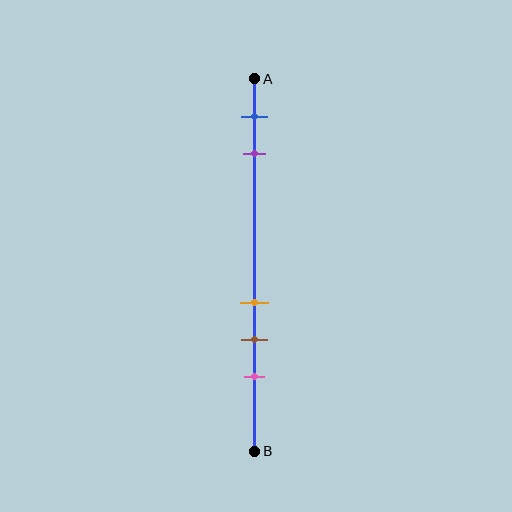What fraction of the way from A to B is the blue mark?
The blue mark is approximately 10% (0.1) of the way from A to B.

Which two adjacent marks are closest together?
The orange and brown marks are the closest adjacent pair.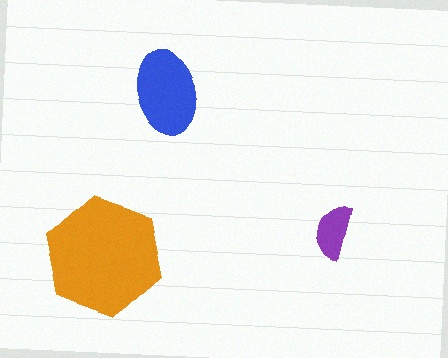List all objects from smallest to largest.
The purple semicircle, the blue ellipse, the orange hexagon.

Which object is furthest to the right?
The purple semicircle is rightmost.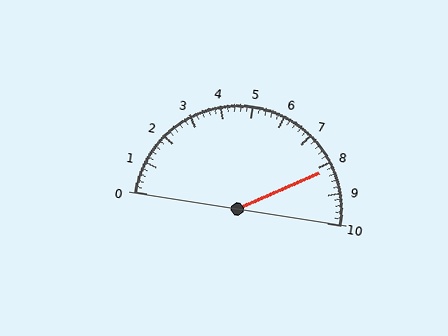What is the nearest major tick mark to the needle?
The nearest major tick mark is 8.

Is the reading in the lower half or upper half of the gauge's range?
The reading is in the upper half of the range (0 to 10).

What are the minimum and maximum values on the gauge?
The gauge ranges from 0 to 10.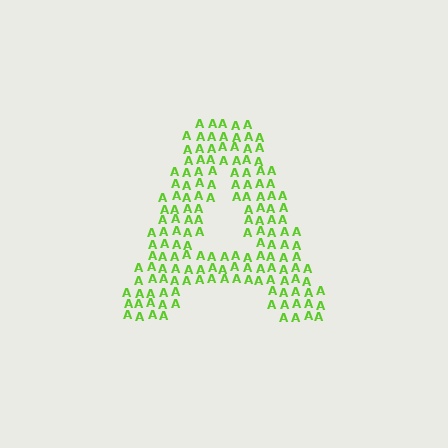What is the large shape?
The large shape is the letter A.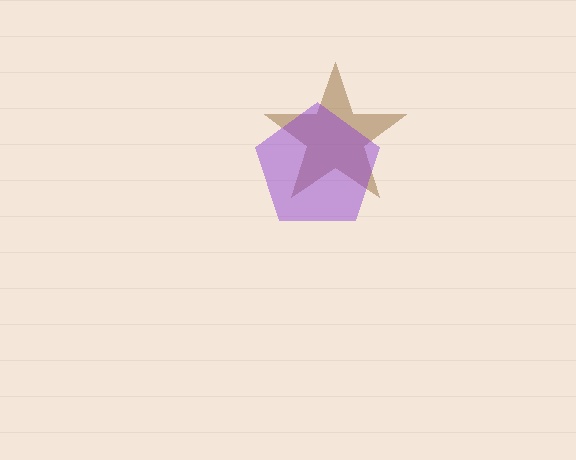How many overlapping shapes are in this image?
There are 2 overlapping shapes in the image.